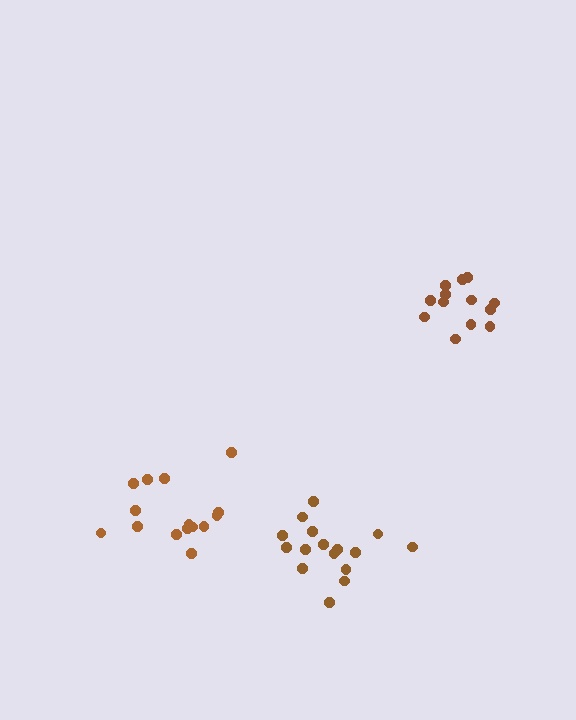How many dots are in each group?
Group 1: 16 dots, Group 2: 13 dots, Group 3: 15 dots (44 total).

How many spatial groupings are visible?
There are 3 spatial groupings.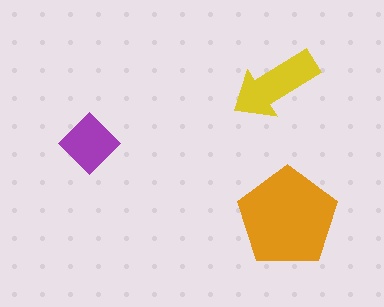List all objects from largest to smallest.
The orange pentagon, the yellow arrow, the purple diamond.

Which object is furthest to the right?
The orange pentagon is rightmost.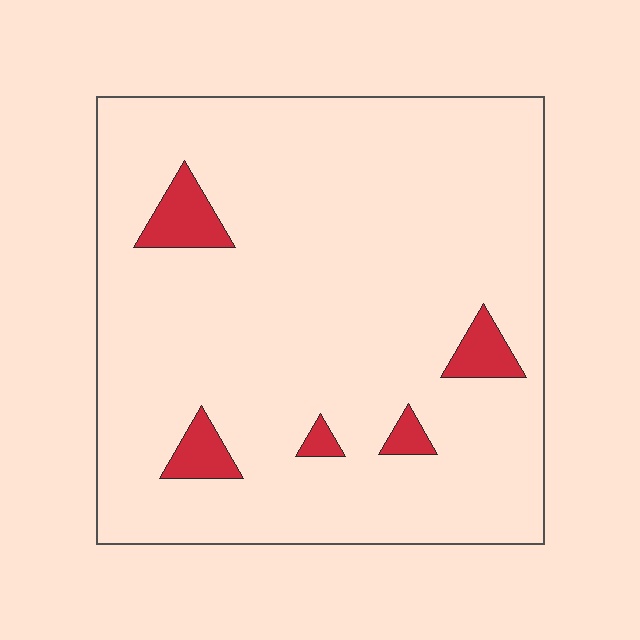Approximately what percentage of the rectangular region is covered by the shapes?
Approximately 5%.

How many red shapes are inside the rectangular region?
5.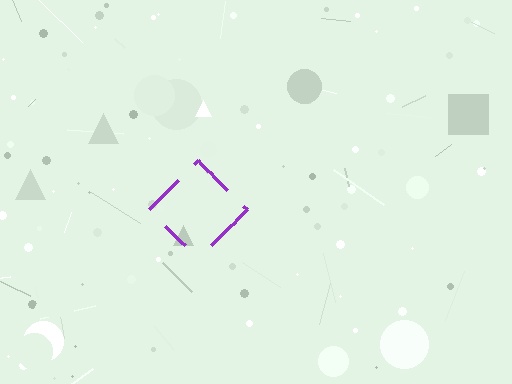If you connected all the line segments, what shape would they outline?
They would outline a diamond.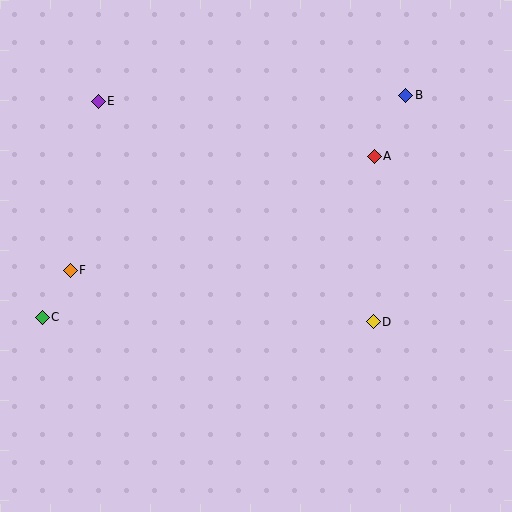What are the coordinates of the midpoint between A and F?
The midpoint between A and F is at (222, 213).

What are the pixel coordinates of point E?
Point E is at (98, 101).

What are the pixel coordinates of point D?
Point D is at (373, 322).